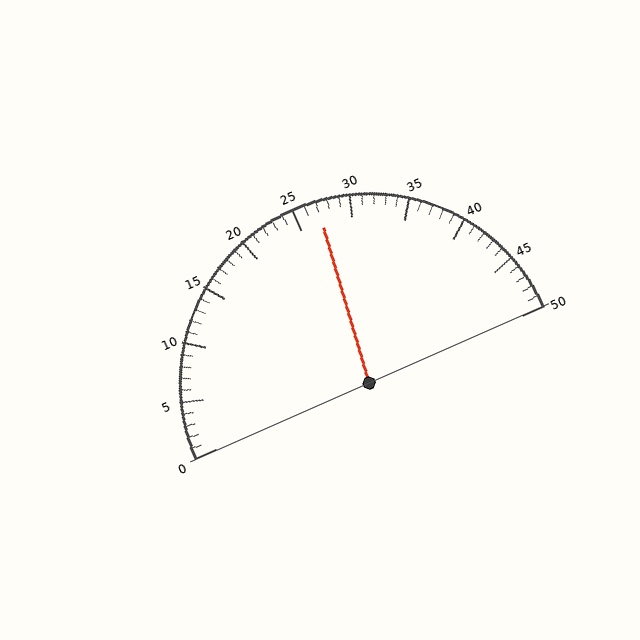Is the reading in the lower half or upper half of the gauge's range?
The reading is in the upper half of the range (0 to 50).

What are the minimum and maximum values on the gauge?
The gauge ranges from 0 to 50.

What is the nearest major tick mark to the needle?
The nearest major tick mark is 25.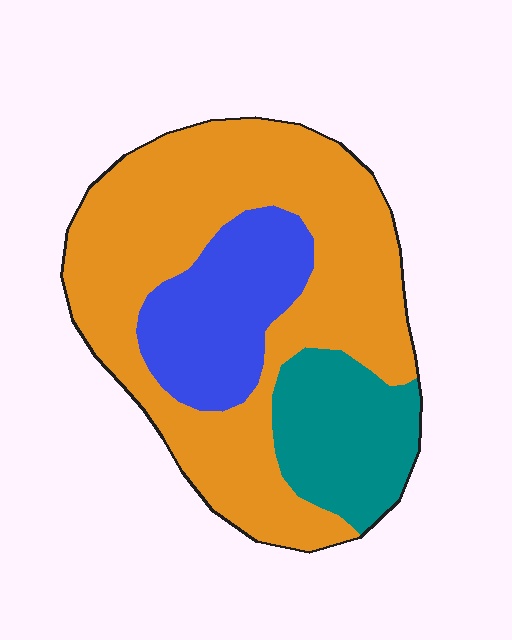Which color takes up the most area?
Orange, at roughly 60%.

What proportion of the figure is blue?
Blue covers 20% of the figure.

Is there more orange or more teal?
Orange.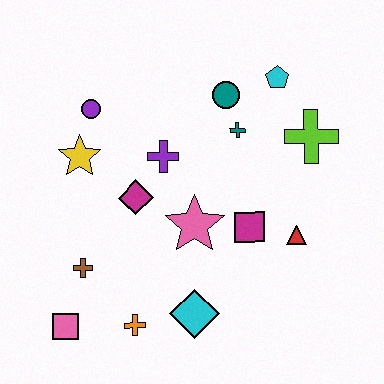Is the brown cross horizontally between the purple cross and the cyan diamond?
No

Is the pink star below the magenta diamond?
Yes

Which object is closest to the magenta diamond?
The purple cross is closest to the magenta diamond.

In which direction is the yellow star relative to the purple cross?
The yellow star is to the left of the purple cross.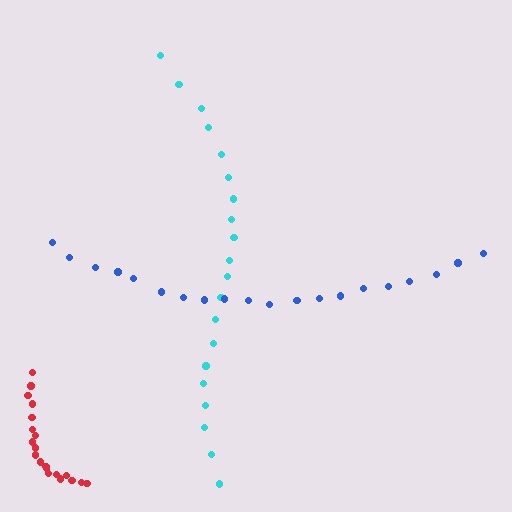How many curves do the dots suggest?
There are 3 distinct paths.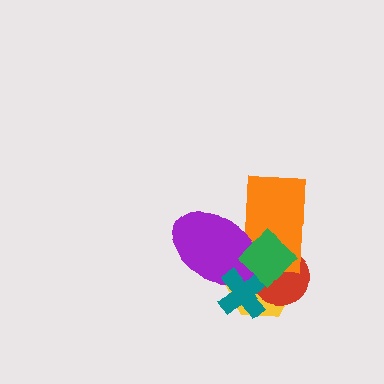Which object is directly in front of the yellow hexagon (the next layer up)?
The red circle is directly in front of the yellow hexagon.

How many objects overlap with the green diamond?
5 objects overlap with the green diamond.